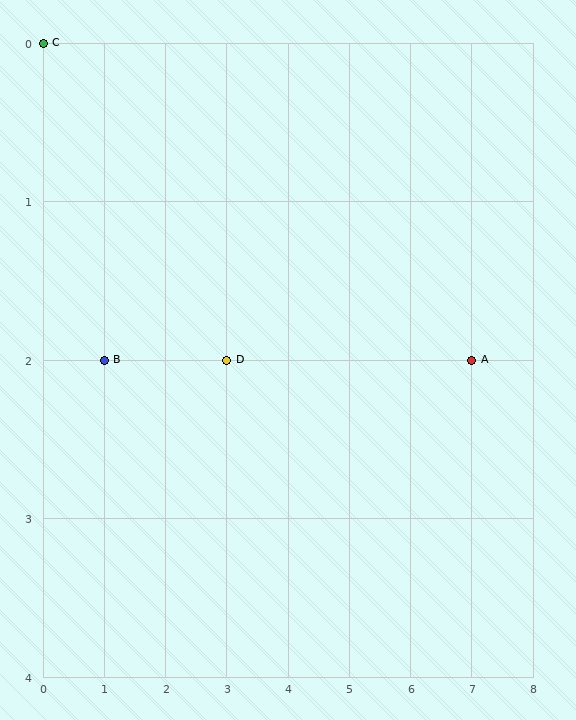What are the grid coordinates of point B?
Point B is at grid coordinates (1, 2).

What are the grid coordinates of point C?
Point C is at grid coordinates (0, 0).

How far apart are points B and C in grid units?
Points B and C are 1 column and 2 rows apart (about 2.2 grid units diagonally).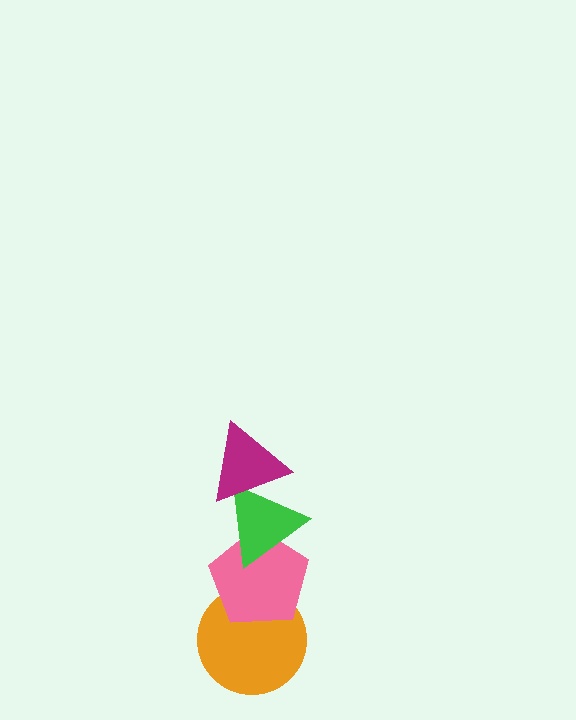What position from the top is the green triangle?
The green triangle is 2nd from the top.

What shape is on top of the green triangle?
The magenta triangle is on top of the green triangle.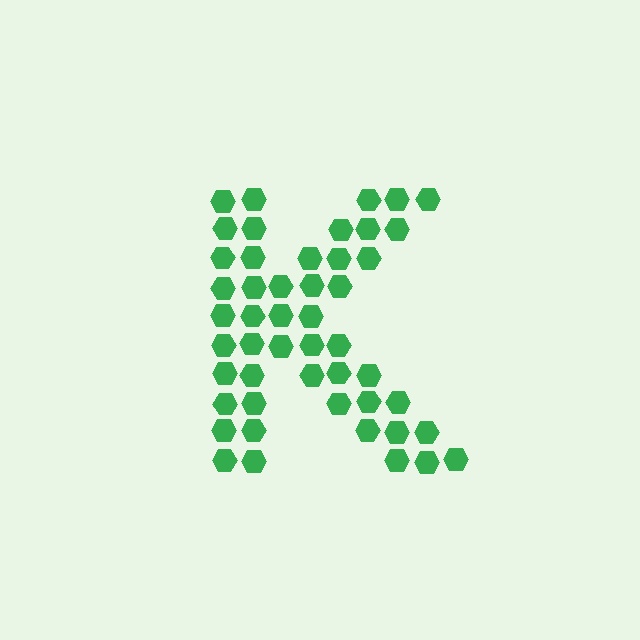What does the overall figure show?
The overall figure shows the letter K.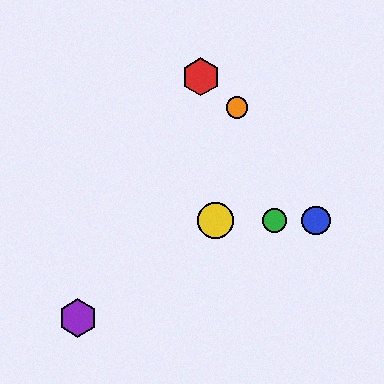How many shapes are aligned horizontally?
3 shapes (the blue circle, the green circle, the yellow circle) are aligned horizontally.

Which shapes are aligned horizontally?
The blue circle, the green circle, the yellow circle are aligned horizontally.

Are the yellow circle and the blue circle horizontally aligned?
Yes, both are at y≈220.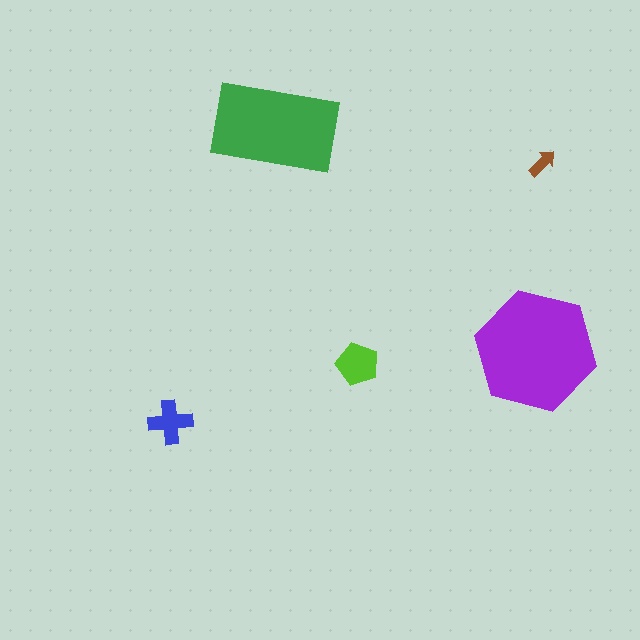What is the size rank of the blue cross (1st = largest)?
4th.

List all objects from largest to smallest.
The purple hexagon, the green rectangle, the lime pentagon, the blue cross, the brown arrow.